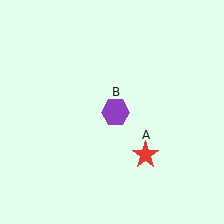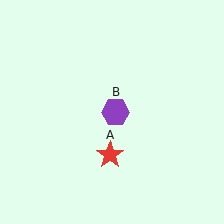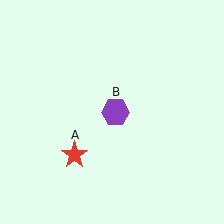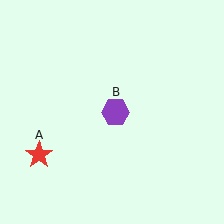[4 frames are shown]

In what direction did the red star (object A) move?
The red star (object A) moved left.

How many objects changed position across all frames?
1 object changed position: red star (object A).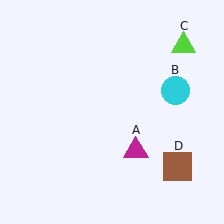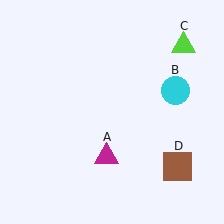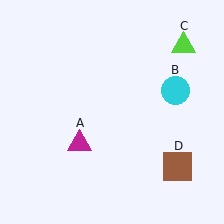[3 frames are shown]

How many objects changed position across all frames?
1 object changed position: magenta triangle (object A).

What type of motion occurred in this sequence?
The magenta triangle (object A) rotated clockwise around the center of the scene.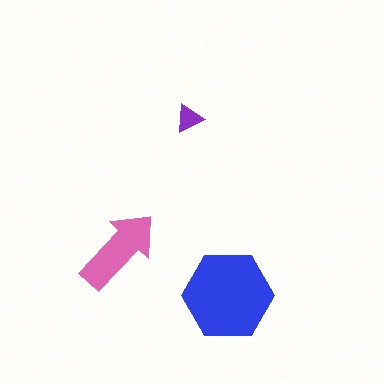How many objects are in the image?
There are 3 objects in the image.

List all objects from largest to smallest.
The blue hexagon, the pink arrow, the purple triangle.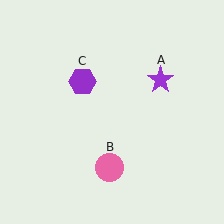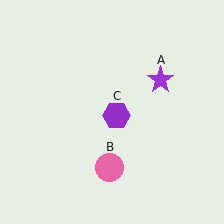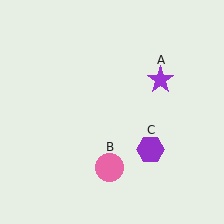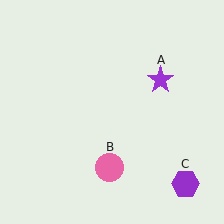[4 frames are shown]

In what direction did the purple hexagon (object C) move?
The purple hexagon (object C) moved down and to the right.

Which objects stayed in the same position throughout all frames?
Purple star (object A) and pink circle (object B) remained stationary.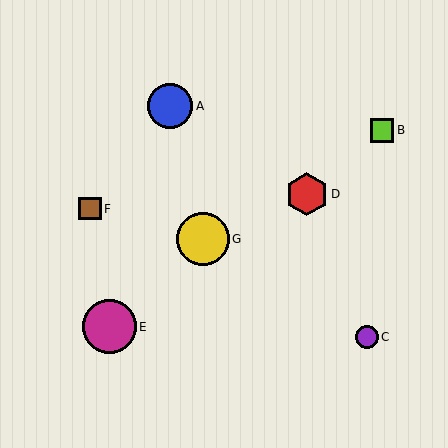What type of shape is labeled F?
Shape F is a brown square.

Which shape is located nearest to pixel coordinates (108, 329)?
The magenta circle (labeled E) at (109, 327) is nearest to that location.